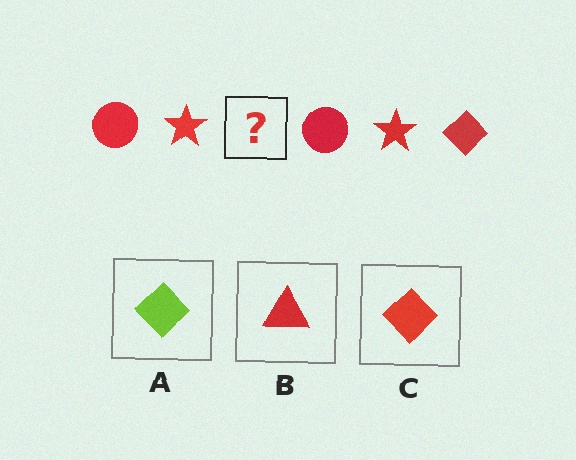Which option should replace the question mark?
Option C.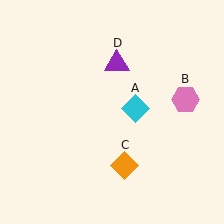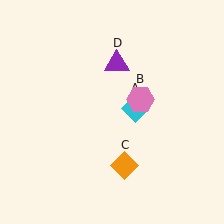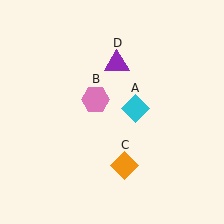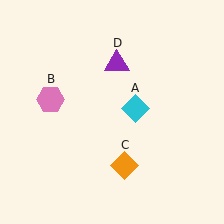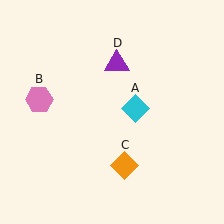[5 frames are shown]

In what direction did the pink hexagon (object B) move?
The pink hexagon (object B) moved left.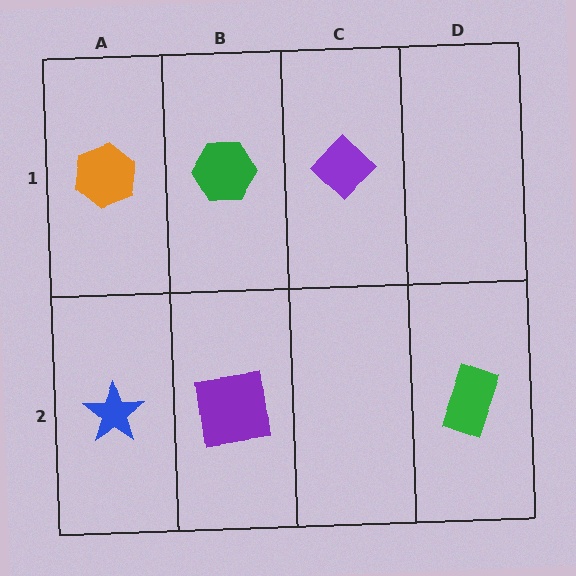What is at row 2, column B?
A purple square.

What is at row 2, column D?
A green rectangle.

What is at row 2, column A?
A blue star.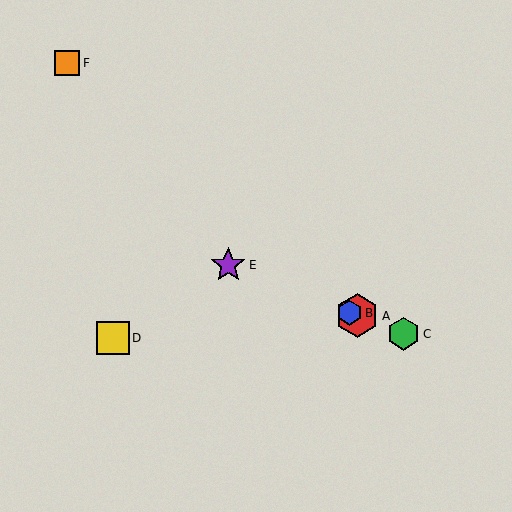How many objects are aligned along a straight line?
4 objects (A, B, C, E) are aligned along a straight line.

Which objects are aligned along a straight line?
Objects A, B, C, E are aligned along a straight line.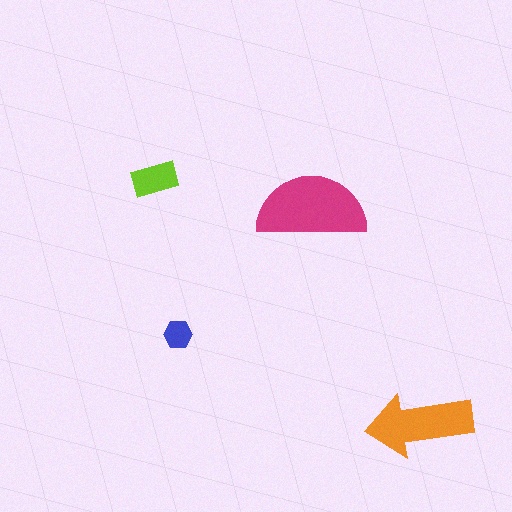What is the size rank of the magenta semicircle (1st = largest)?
1st.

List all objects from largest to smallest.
The magenta semicircle, the orange arrow, the lime rectangle, the blue hexagon.